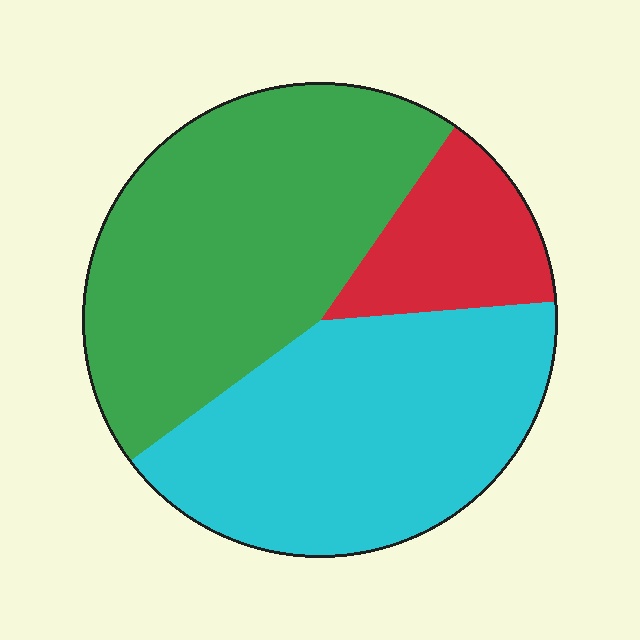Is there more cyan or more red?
Cyan.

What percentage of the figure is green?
Green covers 45% of the figure.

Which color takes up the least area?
Red, at roughly 15%.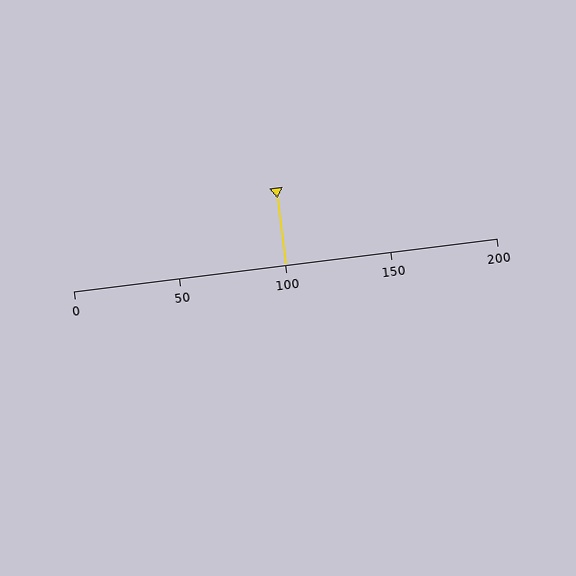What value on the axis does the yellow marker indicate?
The marker indicates approximately 100.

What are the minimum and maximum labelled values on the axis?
The axis runs from 0 to 200.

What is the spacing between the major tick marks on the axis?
The major ticks are spaced 50 apart.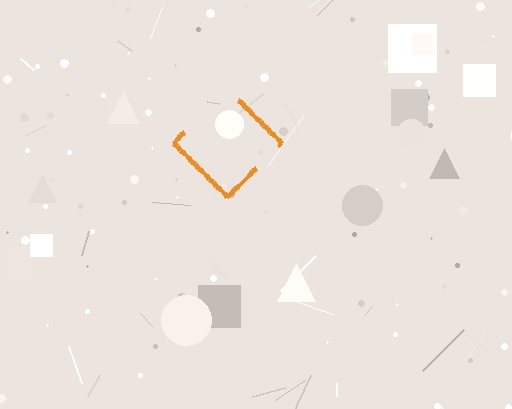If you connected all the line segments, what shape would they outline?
They would outline a diamond.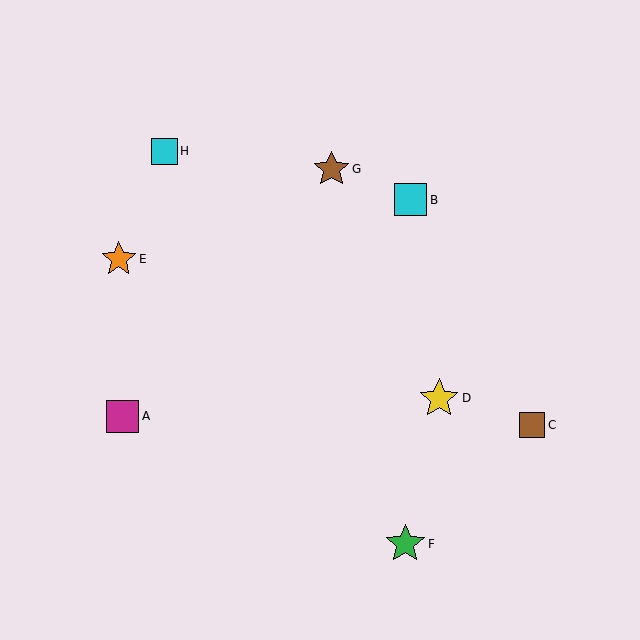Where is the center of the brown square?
The center of the brown square is at (532, 425).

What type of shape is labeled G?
Shape G is a brown star.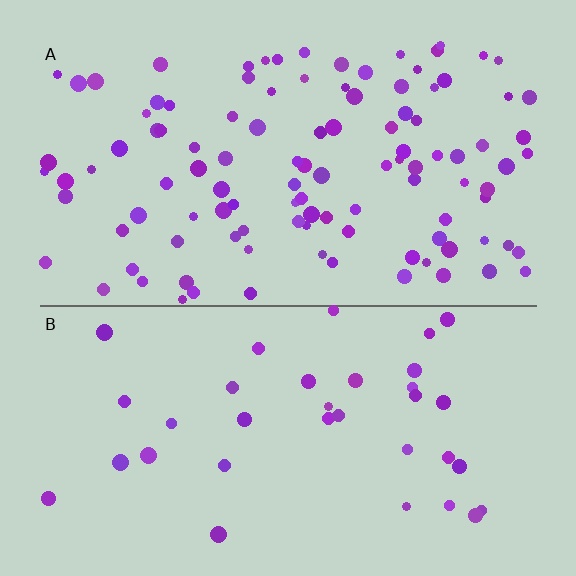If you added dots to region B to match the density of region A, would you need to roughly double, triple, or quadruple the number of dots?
Approximately triple.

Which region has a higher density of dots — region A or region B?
A (the top).